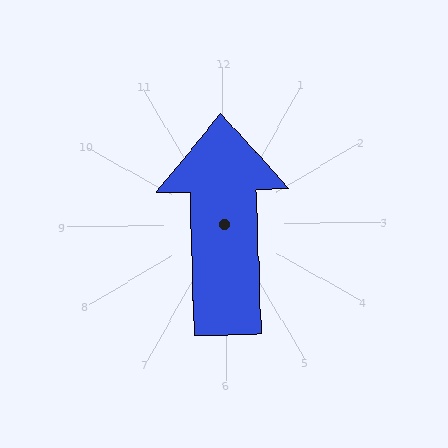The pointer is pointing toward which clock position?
Roughly 12 o'clock.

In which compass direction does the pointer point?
North.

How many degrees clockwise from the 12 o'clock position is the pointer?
Approximately 359 degrees.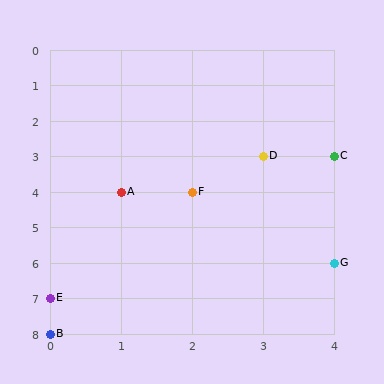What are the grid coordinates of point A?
Point A is at grid coordinates (1, 4).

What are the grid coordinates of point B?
Point B is at grid coordinates (0, 8).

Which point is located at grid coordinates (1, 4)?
Point A is at (1, 4).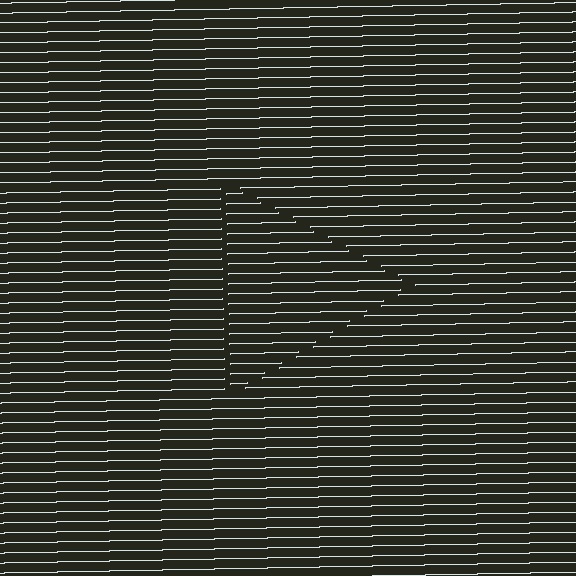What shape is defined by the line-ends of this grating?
An illusory triangle. The interior of the shape contains the same grating, shifted by half a period — the contour is defined by the phase discontinuity where line-ends from the inner and outer gratings abut.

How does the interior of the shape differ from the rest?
The interior of the shape contains the same grating, shifted by half a period — the contour is defined by the phase discontinuity where line-ends from the inner and outer gratings abut.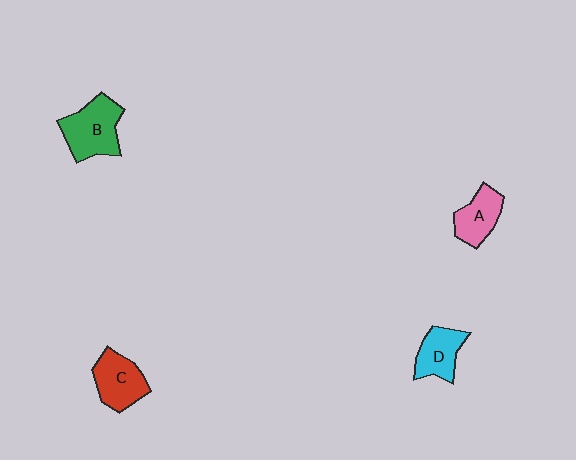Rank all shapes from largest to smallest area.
From largest to smallest: B (green), C (red), D (cyan), A (pink).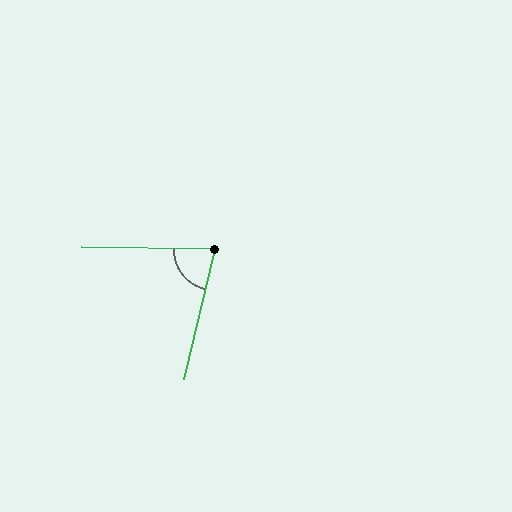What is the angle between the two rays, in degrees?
Approximately 78 degrees.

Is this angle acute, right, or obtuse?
It is acute.